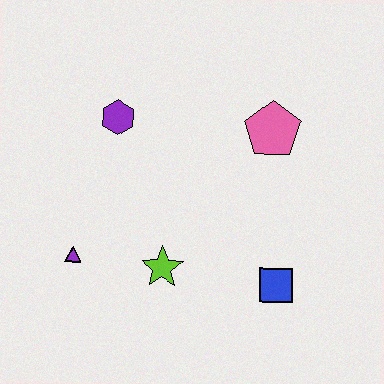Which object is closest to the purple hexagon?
The purple triangle is closest to the purple hexagon.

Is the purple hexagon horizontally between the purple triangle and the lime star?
Yes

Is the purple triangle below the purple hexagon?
Yes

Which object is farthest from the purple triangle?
The pink pentagon is farthest from the purple triangle.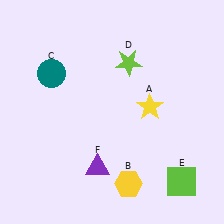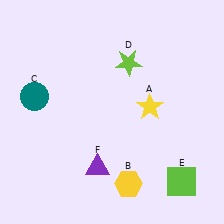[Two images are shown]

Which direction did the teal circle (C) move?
The teal circle (C) moved down.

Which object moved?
The teal circle (C) moved down.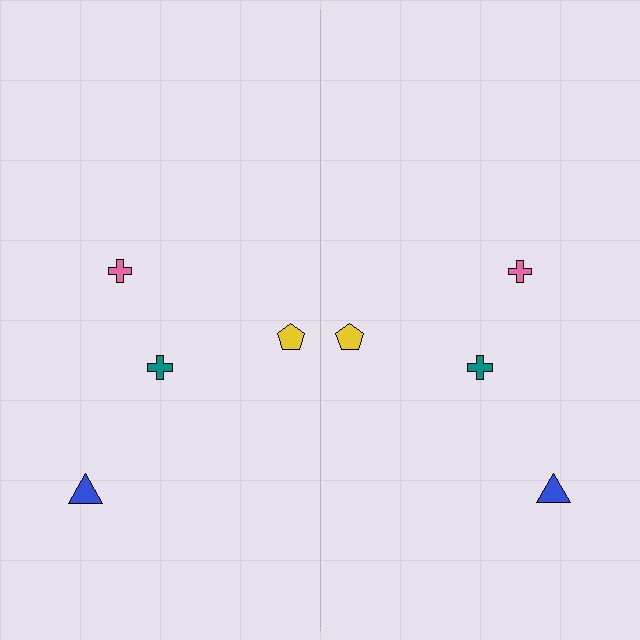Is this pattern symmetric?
Yes, this pattern has bilateral (reflection) symmetry.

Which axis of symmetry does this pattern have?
The pattern has a vertical axis of symmetry running through the center of the image.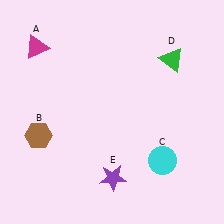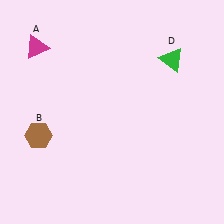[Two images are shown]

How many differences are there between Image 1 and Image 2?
There are 2 differences between the two images.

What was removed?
The cyan circle (C), the purple star (E) were removed in Image 2.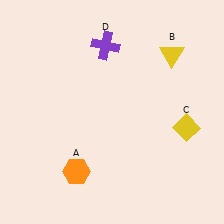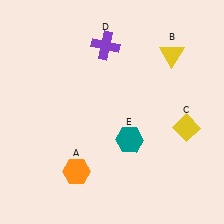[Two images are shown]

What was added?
A teal hexagon (E) was added in Image 2.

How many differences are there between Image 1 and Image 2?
There is 1 difference between the two images.